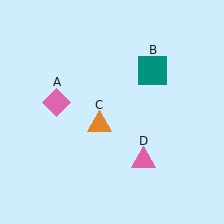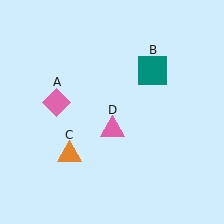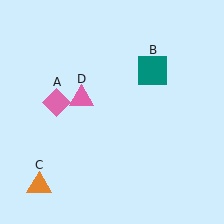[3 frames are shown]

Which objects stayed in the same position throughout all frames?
Pink diamond (object A) and teal square (object B) remained stationary.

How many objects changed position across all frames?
2 objects changed position: orange triangle (object C), pink triangle (object D).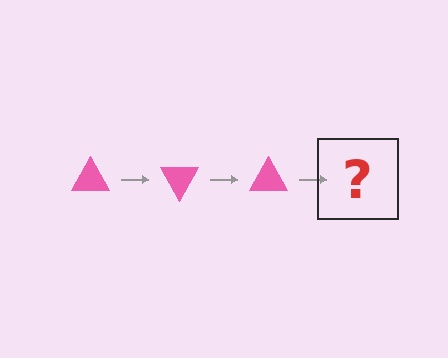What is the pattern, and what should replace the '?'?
The pattern is that the triangle rotates 60 degrees each step. The '?' should be a pink triangle rotated 180 degrees.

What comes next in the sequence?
The next element should be a pink triangle rotated 180 degrees.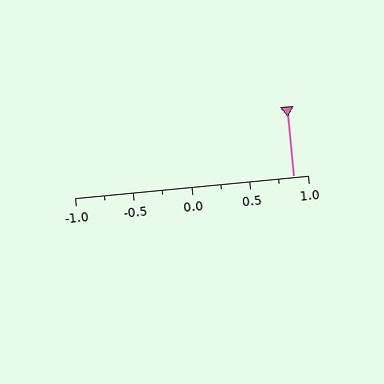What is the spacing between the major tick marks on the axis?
The major ticks are spaced 0.5 apart.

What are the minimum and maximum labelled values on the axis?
The axis runs from -1.0 to 1.0.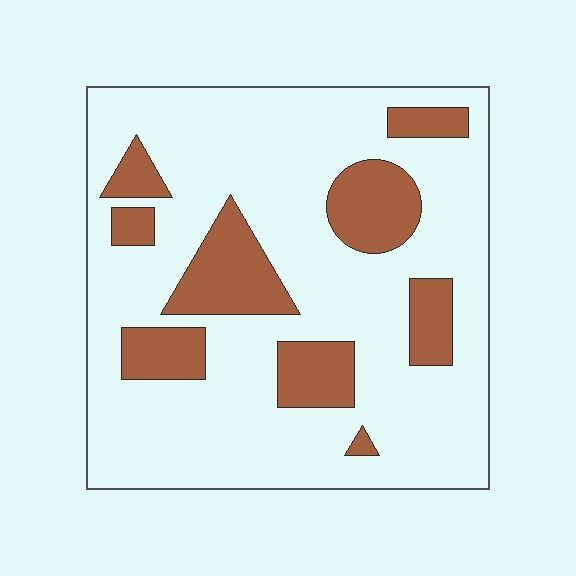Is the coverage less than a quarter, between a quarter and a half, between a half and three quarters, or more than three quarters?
Less than a quarter.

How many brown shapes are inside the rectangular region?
9.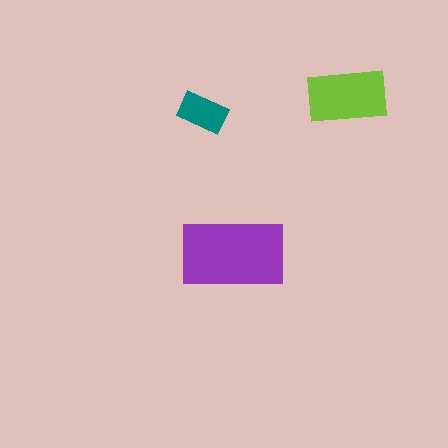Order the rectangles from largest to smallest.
the purple one, the lime one, the teal one.